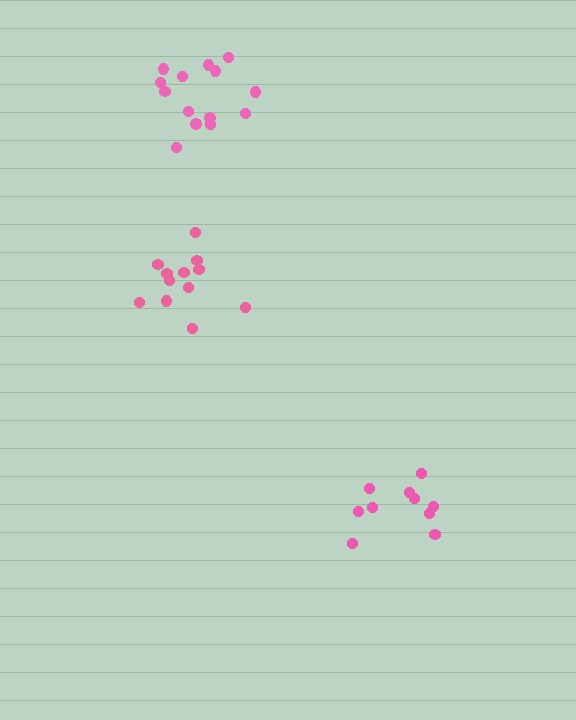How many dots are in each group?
Group 1: 12 dots, Group 2: 10 dots, Group 3: 14 dots (36 total).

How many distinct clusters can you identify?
There are 3 distinct clusters.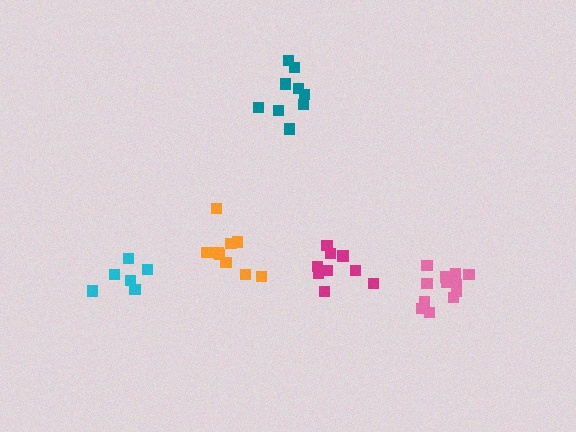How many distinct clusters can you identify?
There are 5 distinct clusters.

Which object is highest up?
The teal cluster is topmost.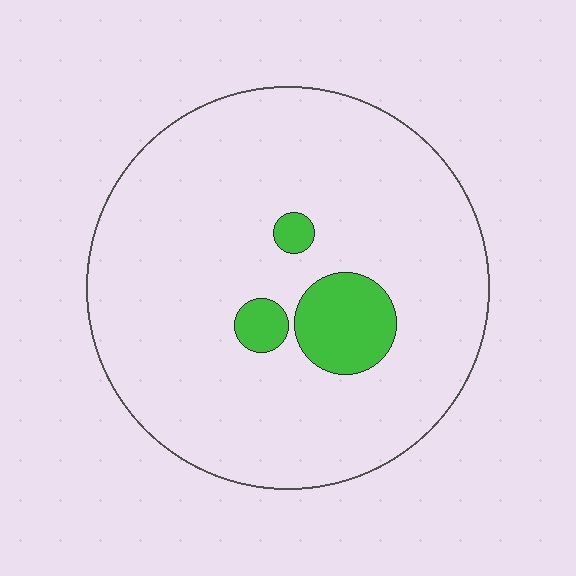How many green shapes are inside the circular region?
3.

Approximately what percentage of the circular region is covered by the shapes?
Approximately 10%.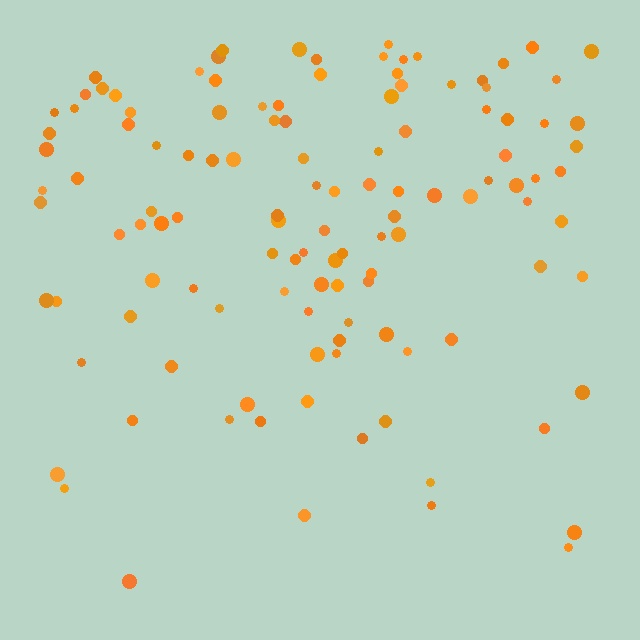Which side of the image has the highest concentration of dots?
The top.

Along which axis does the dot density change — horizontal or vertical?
Vertical.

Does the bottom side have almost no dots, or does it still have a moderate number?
Still a moderate number, just noticeably fewer than the top.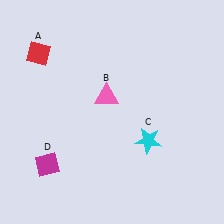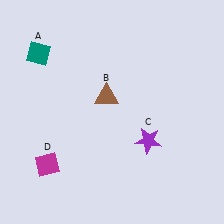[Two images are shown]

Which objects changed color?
A changed from red to teal. B changed from pink to brown. C changed from cyan to purple.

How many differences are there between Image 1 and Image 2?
There are 3 differences between the two images.